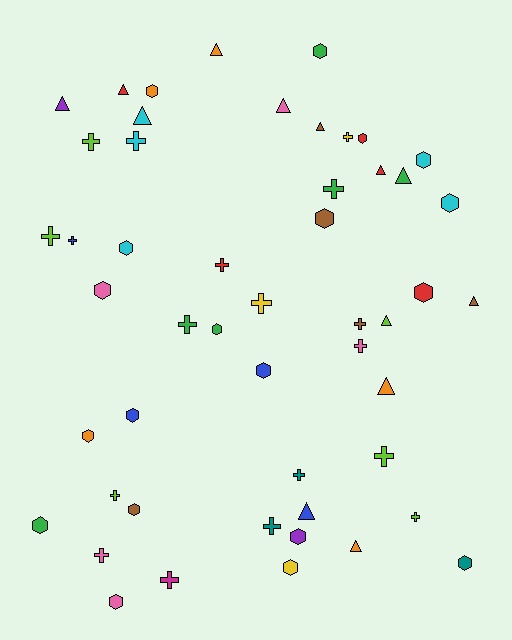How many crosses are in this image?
There are 18 crosses.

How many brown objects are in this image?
There are 5 brown objects.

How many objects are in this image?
There are 50 objects.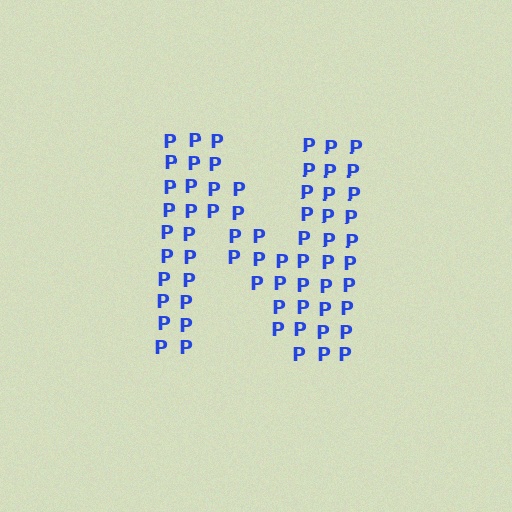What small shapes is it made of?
It is made of small letter P's.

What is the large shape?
The large shape is the letter N.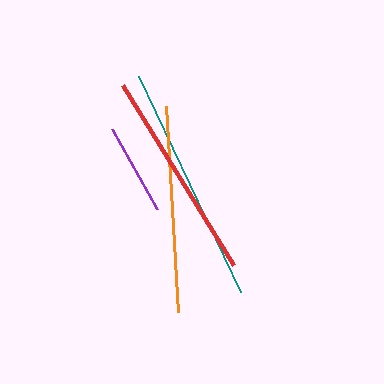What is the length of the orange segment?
The orange segment is approximately 206 pixels long.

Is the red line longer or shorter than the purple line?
The red line is longer than the purple line.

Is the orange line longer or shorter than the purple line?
The orange line is longer than the purple line.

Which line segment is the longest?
The teal line is the longest at approximately 239 pixels.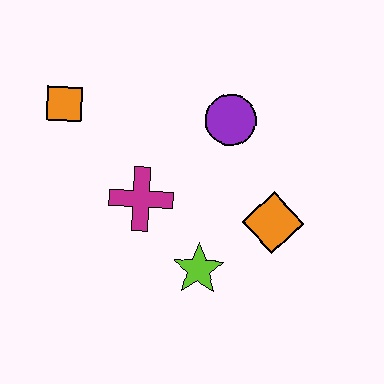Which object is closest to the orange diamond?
The lime star is closest to the orange diamond.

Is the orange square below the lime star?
No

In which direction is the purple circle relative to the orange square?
The purple circle is to the right of the orange square.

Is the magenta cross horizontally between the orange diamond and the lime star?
No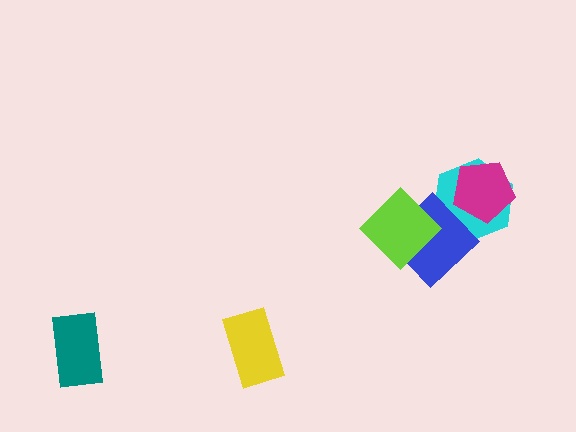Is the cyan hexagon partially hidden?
Yes, it is partially covered by another shape.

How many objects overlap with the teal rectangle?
0 objects overlap with the teal rectangle.